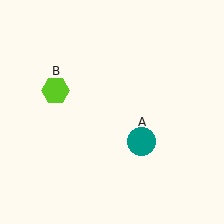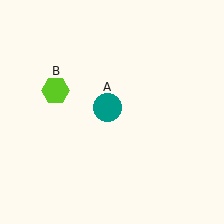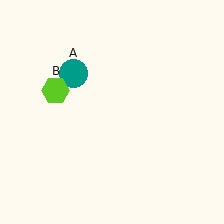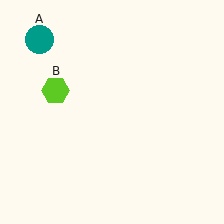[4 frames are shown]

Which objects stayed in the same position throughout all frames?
Lime hexagon (object B) remained stationary.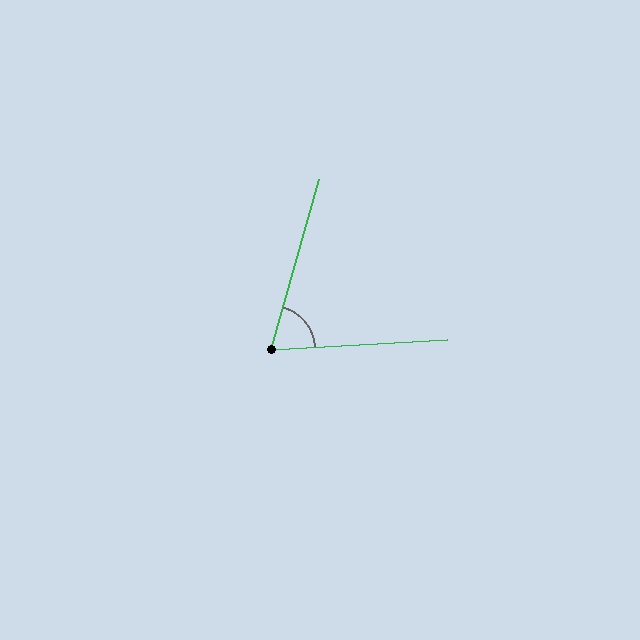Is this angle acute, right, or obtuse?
It is acute.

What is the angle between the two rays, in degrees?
Approximately 71 degrees.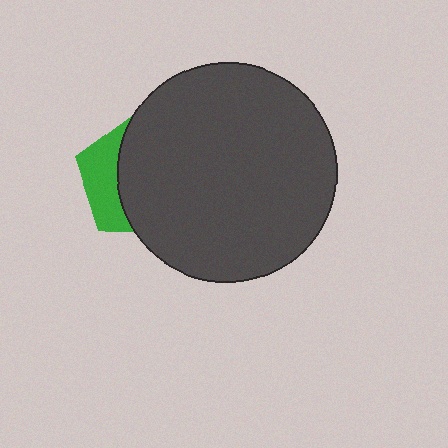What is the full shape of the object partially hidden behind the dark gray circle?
The partially hidden object is a green pentagon.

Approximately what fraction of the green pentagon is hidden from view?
Roughly 68% of the green pentagon is hidden behind the dark gray circle.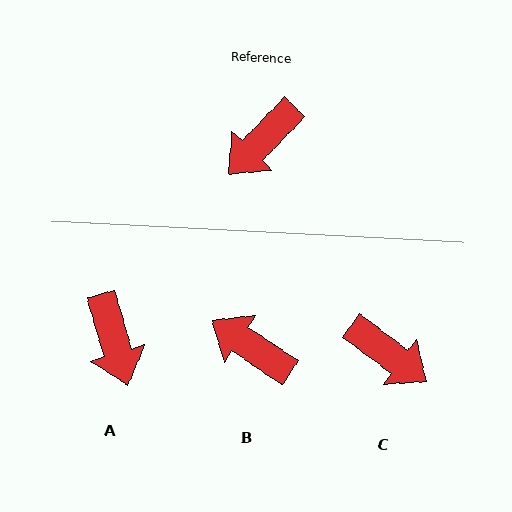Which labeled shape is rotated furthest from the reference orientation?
C, about 97 degrees away.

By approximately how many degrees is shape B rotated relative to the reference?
Approximately 80 degrees clockwise.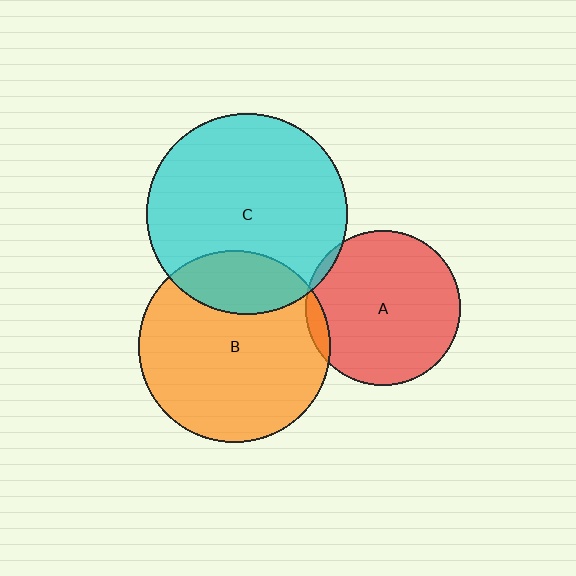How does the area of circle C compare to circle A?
Approximately 1.7 times.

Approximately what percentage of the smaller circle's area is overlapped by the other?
Approximately 5%.